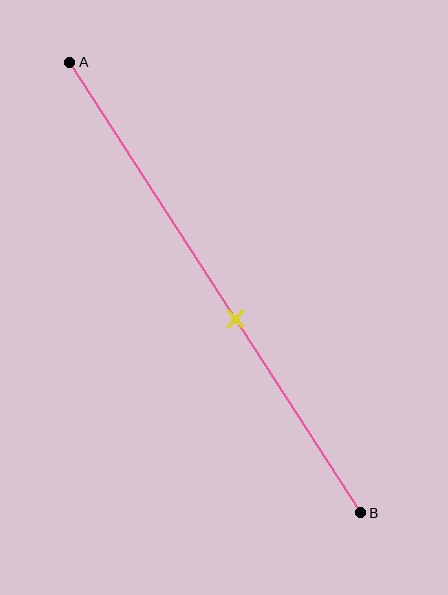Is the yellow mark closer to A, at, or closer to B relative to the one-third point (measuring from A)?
The yellow mark is closer to point B than the one-third point of segment AB.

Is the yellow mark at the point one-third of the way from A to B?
No, the mark is at about 55% from A, not at the 33% one-third point.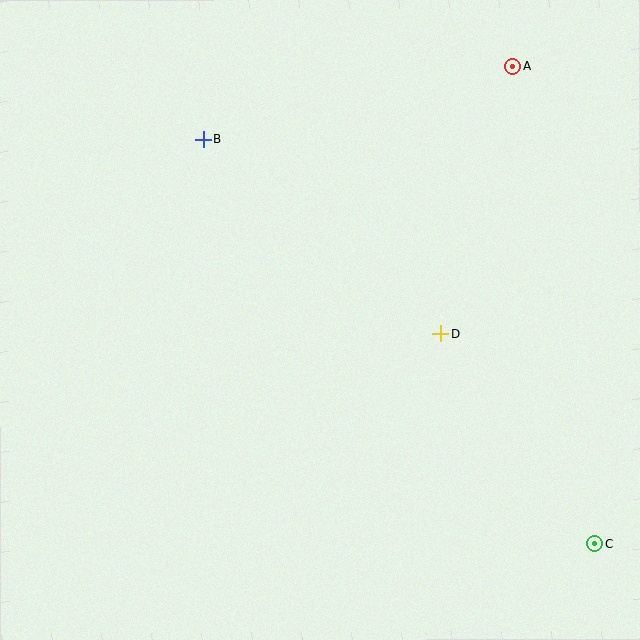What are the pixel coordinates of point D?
Point D is at (441, 334).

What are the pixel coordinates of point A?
Point A is at (513, 66).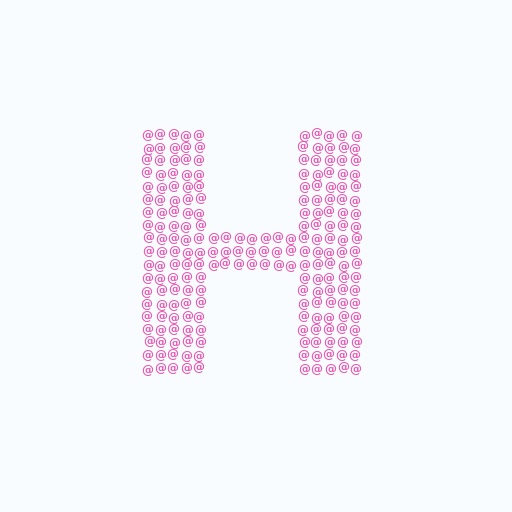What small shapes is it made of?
It is made of small at signs.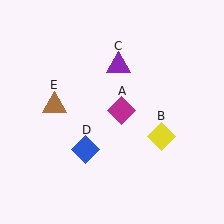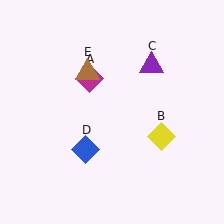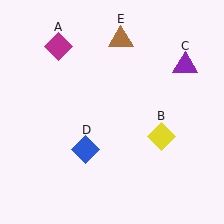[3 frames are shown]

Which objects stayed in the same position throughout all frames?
Yellow diamond (object B) and blue diamond (object D) remained stationary.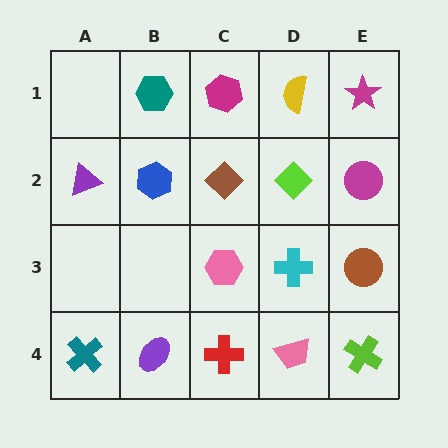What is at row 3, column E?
A brown circle.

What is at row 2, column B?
A blue hexagon.